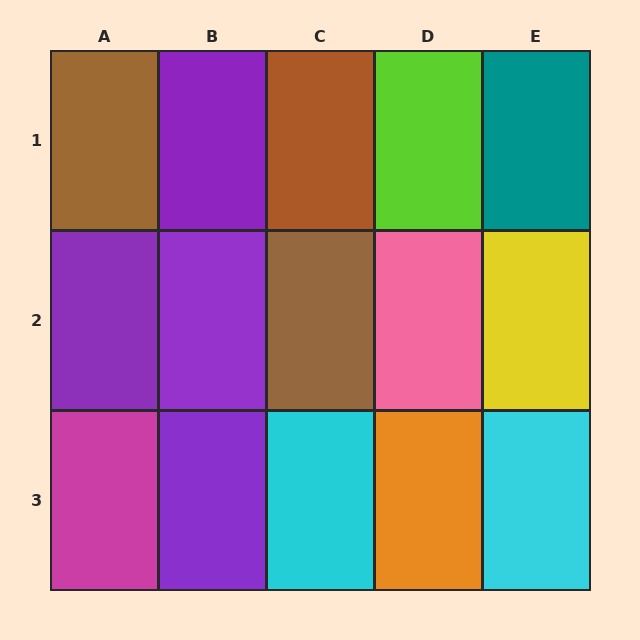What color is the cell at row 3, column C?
Cyan.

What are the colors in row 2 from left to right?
Purple, purple, brown, pink, yellow.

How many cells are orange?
1 cell is orange.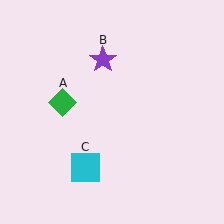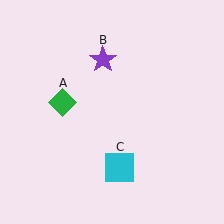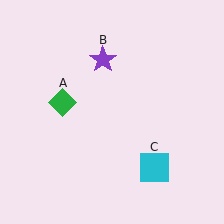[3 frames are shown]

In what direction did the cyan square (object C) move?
The cyan square (object C) moved right.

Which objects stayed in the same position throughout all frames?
Green diamond (object A) and purple star (object B) remained stationary.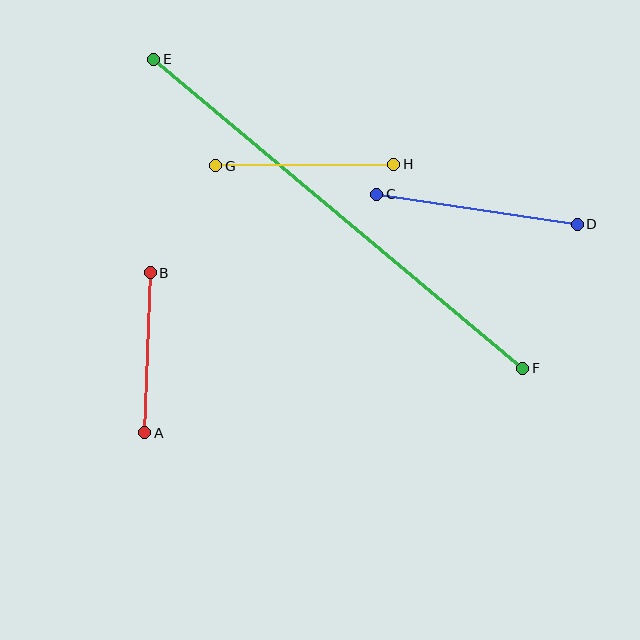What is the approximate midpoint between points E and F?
The midpoint is at approximately (338, 214) pixels.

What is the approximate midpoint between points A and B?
The midpoint is at approximately (148, 353) pixels.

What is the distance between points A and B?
The distance is approximately 160 pixels.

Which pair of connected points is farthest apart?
Points E and F are farthest apart.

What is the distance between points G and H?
The distance is approximately 178 pixels.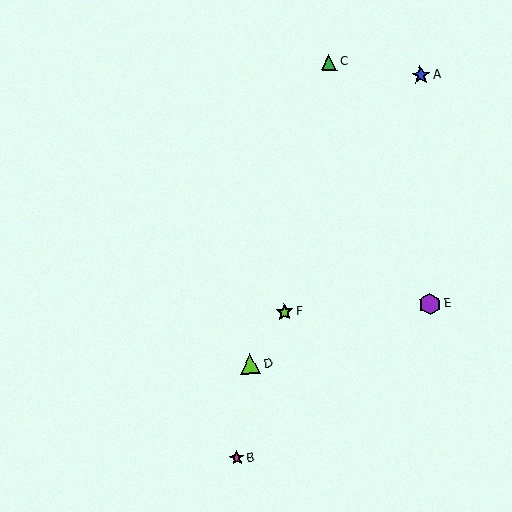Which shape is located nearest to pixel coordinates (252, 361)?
The lime triangle (labeled D) at (250, 364) is nearest to that location.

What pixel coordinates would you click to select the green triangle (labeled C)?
Click at (329, 62) to select the green triangle C.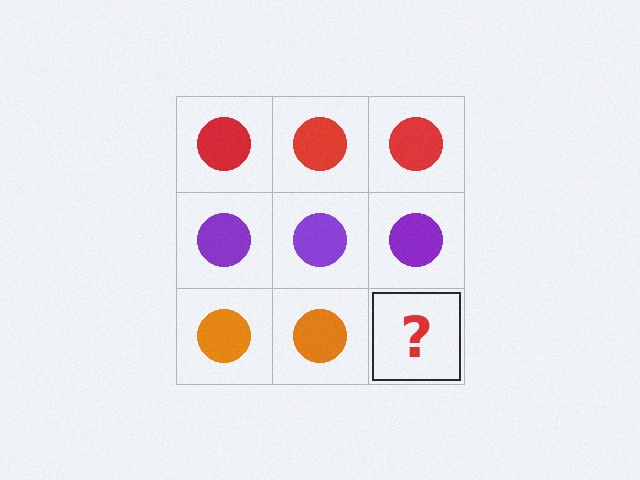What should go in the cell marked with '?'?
The missing cell should contain an orange circle.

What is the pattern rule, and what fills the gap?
The rule is that each row has a consistent color. The gap should be filled with an orange circle.